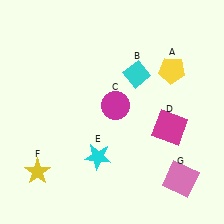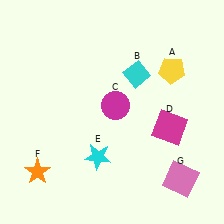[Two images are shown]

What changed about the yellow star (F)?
In Image 1, F is yellow. In Image 2, it changed to orange.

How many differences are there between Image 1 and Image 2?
There is 1 difference between the two images.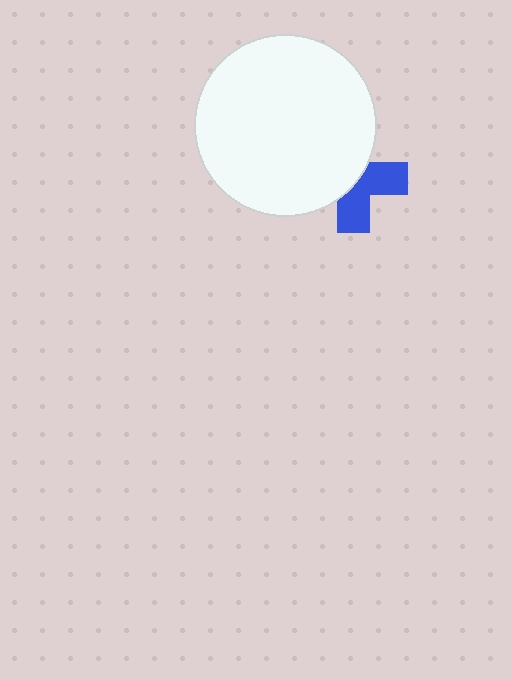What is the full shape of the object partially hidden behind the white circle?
The partially hidden object is a blue cross.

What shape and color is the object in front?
The object in front is a white circle.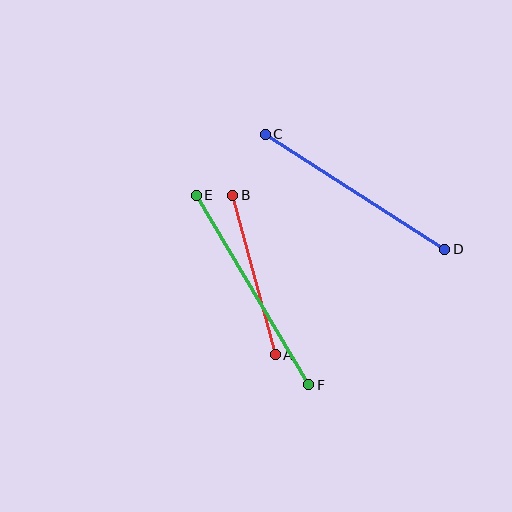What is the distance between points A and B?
The distance is approximately 165 pixels.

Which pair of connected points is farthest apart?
Points E and F are farthest apart.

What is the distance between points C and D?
The distance is approximately 213 pixels.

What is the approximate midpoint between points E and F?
The midpoint is at approximately (253, 290) pixels.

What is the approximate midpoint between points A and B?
The midpoint is at approximately (254, 275) pixels.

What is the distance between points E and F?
The distance is approximately 220 pixels.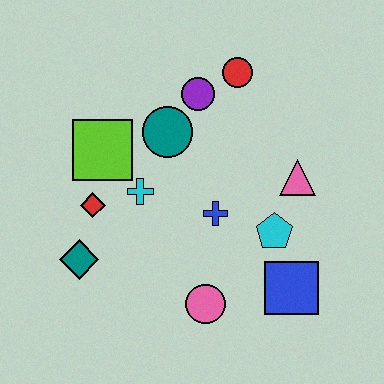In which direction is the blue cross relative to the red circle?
The blue cross is below the red circle.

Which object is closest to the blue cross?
The cyan pentagon is closest to the blue cross.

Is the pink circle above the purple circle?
No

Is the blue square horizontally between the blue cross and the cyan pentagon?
No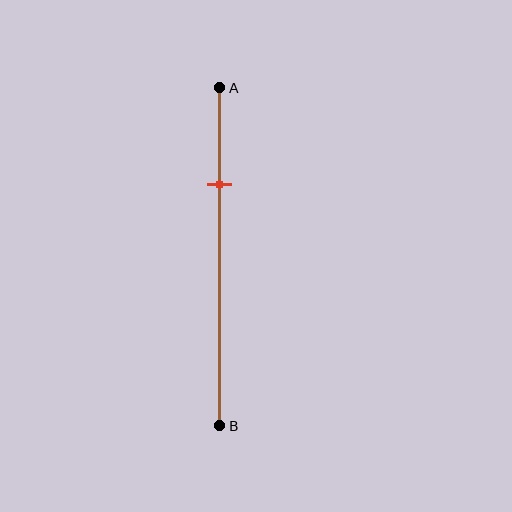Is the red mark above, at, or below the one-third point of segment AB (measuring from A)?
The red mark is above the one-third point of segment AB.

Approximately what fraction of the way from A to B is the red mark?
The red mark is approximately 30% of the way from A to B.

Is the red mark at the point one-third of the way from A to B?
No, the mark is at about 30% from A, not at the 33% one-third point.